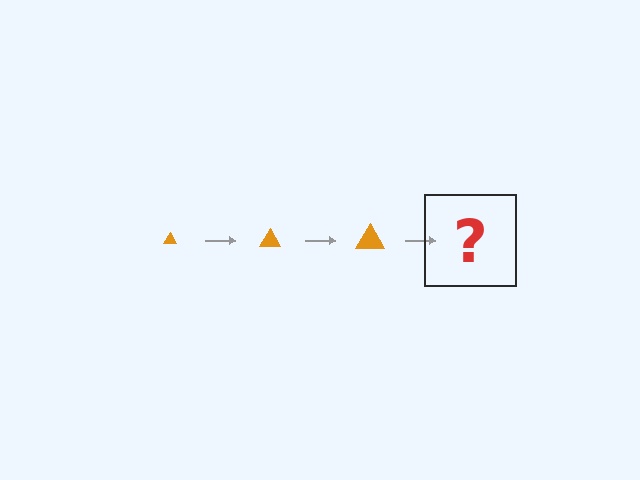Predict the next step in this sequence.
The next step is an orange triangle, larger than the previous one.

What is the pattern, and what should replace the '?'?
The pattern is that the triangle gets progressively larger each step. The '?' should be an orange triangle, larger than the previous one.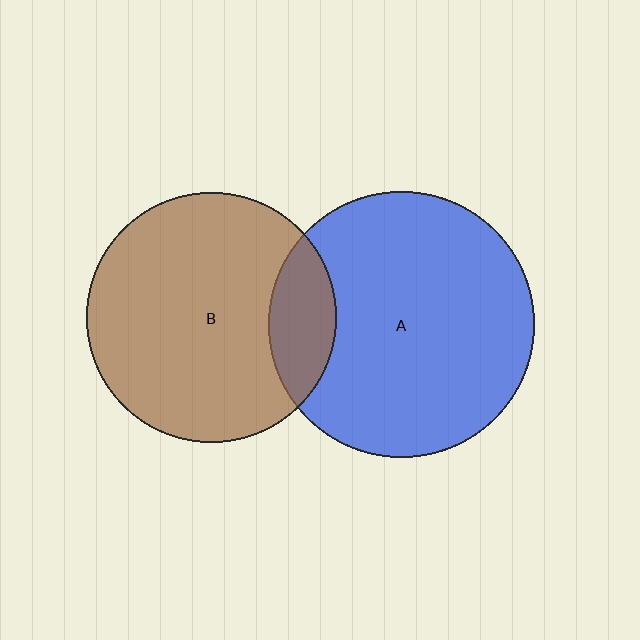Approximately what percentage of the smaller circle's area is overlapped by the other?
Approximately 15%.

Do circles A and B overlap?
Yes.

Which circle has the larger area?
Circle A (blue).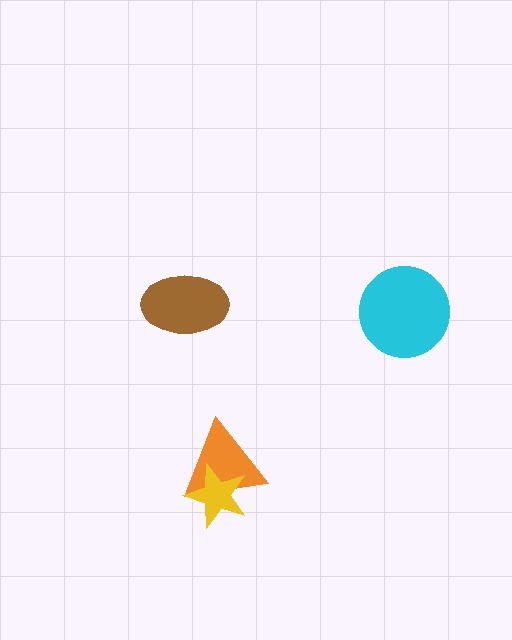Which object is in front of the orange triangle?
The yellow star is in front of the orange triangle.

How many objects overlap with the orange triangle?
1 object overlaps with the orange triangle.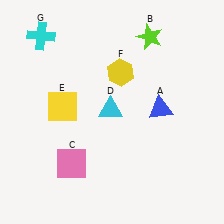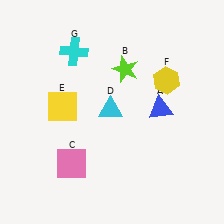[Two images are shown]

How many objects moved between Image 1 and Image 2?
3 objects moved between the two images.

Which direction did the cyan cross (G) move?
The cyan cross (G) moved right.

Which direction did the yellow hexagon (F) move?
The yellow hexagon (F) moved right.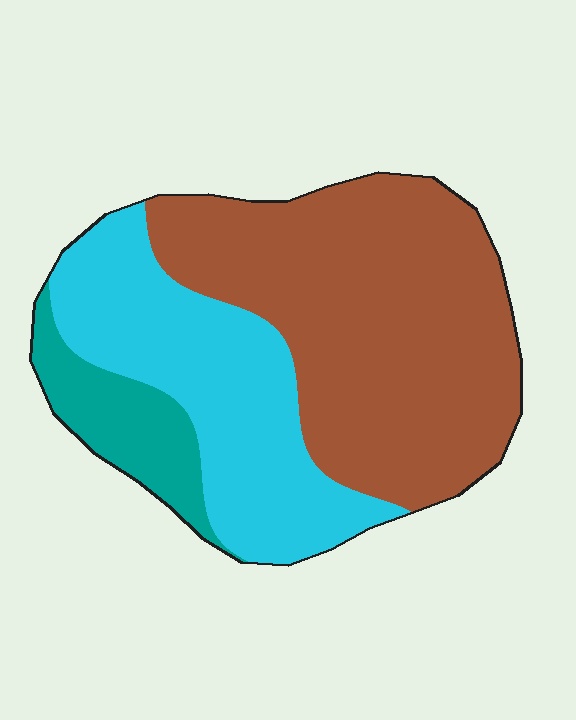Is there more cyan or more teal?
Cyan.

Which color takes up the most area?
Brown, at roughly 55%.